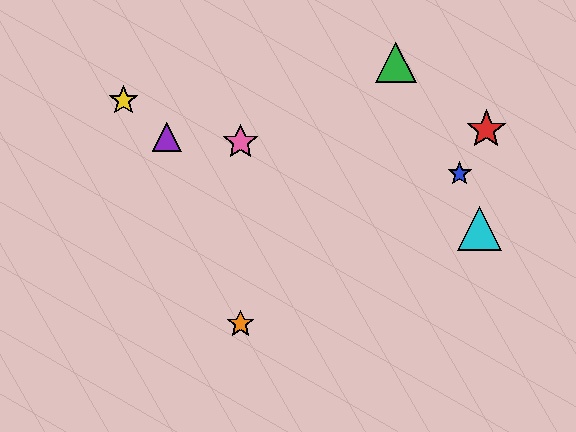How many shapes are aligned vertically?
2 shapes (the orange star, the pink star) are aligned vertically.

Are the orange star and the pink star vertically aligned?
Yes, both are at x≈240.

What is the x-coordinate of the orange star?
The orange star is at x≈240.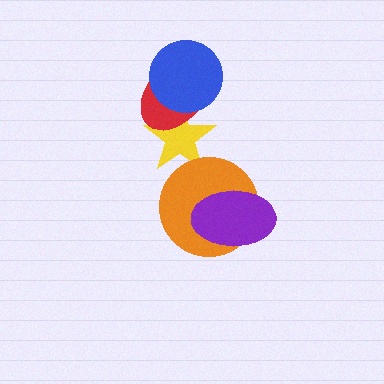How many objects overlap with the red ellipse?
2 objects overlap with the red ellipse.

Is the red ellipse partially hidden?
Yes, it is partially covered by another shape.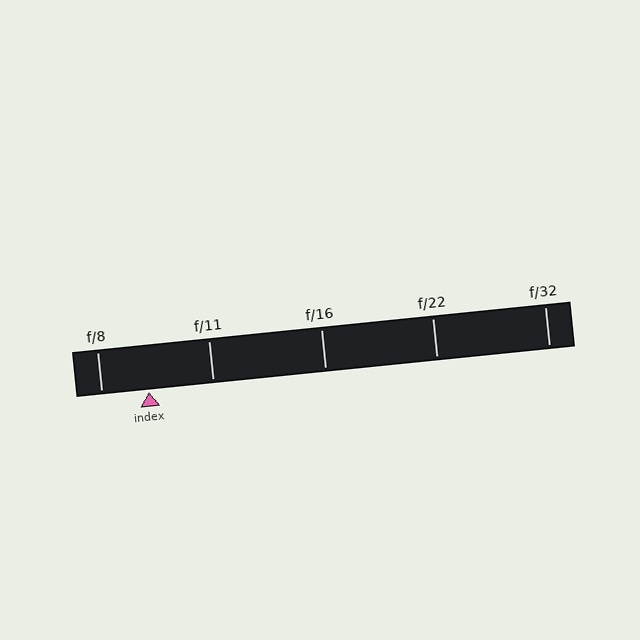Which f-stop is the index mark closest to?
The index mark is closest to f/8.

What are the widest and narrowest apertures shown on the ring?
The widest aperture shown is f/8 and the narrowest is f/32.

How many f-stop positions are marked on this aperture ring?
There are 5 f-stop positions marked.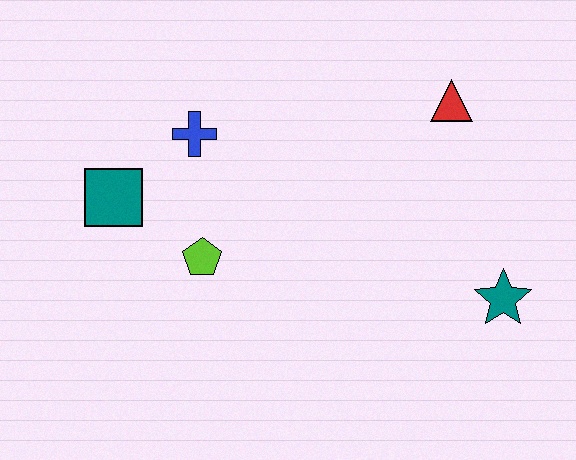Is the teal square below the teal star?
No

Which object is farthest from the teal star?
The teal square is farthest from the teal star.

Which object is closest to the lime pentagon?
The teal square is closest to the lime pentagon.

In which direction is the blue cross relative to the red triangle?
The blue cross is to the left of the red triangle.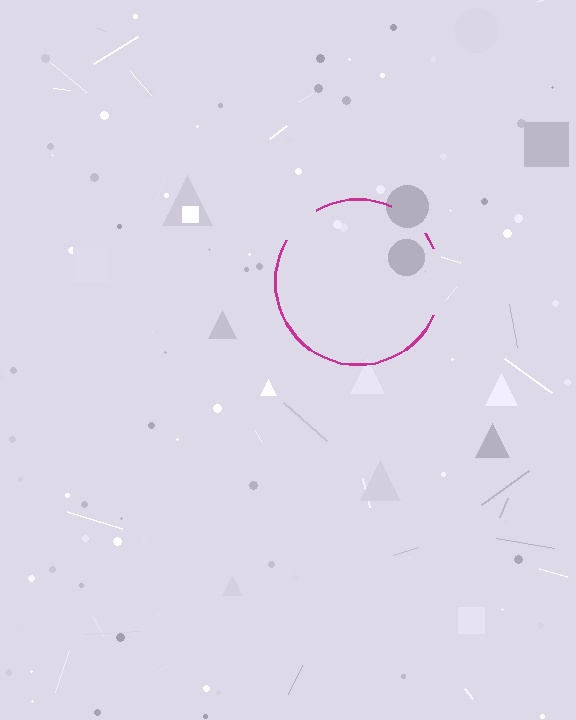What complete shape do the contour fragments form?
The contour fragments form a circle.